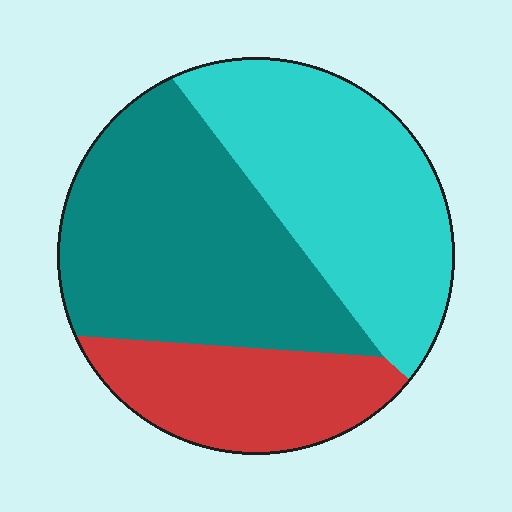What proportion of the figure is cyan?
Cyan takes up about three eighths (3/8) of the figure.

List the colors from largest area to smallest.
From largest to smallest: teal, cyan, red.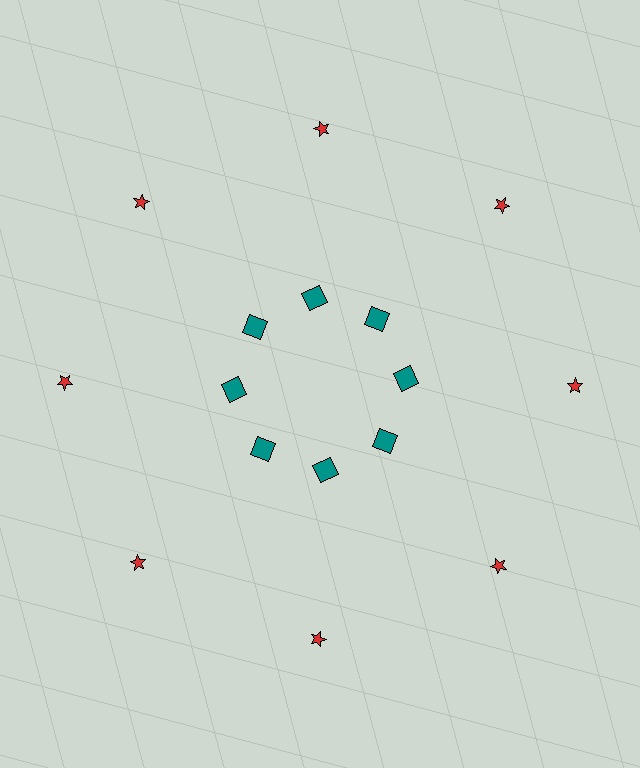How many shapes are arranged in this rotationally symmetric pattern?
There are 16 shapes, arranged in 8 groups of 2.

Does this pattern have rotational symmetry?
Yes, this pattern has 8-fold rotational symmetry. It looks the same after rotating 45 degrees around the center.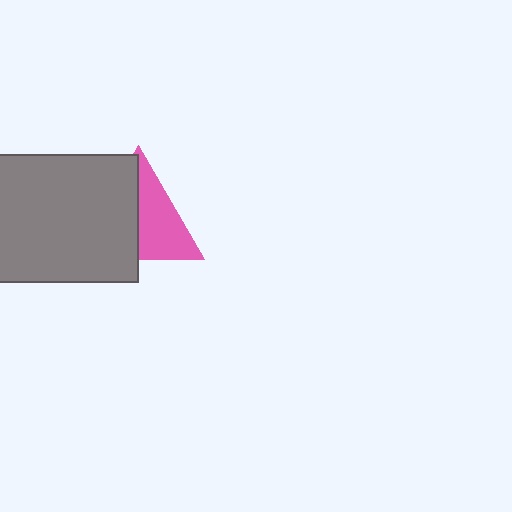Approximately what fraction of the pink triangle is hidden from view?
Roughly 51% of the pink triangle is hidden behind the gray rectangle.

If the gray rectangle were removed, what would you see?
You would see the complete pink triangle.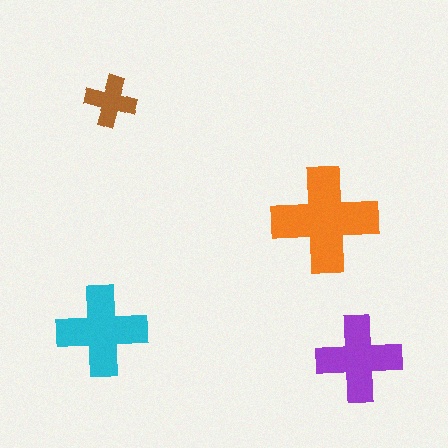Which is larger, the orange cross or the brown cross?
The orange one.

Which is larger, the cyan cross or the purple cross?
The cyan one.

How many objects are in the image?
There are 4 objects in the image.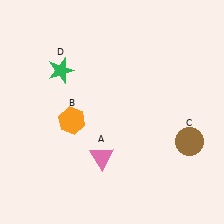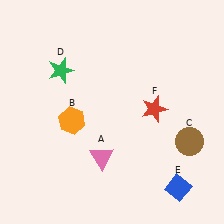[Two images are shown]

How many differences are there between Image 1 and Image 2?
There are 2 differences between the two images.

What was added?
A blue diamond (E), a red star (F) were added in Image 2.